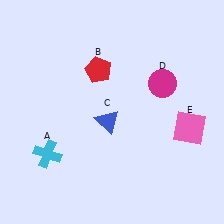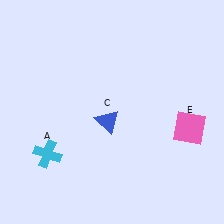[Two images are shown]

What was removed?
The magenta circle (D), the red pentagon (B) were removed in Image 2.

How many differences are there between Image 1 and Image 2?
There are 2 differences between the two images.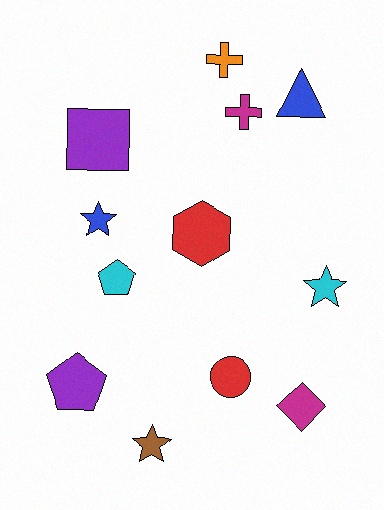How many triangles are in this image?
There is 1 triangle.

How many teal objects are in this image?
There are no teal objects.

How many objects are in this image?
There are 12 objects.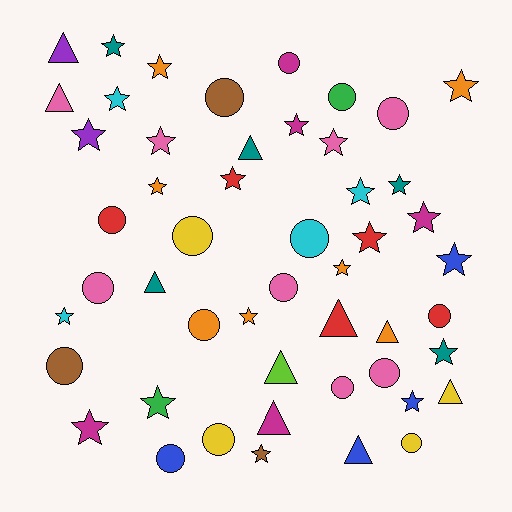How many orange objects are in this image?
There are 7 orange objects.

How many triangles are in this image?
There are 10 triangles.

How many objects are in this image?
There are 50 objects.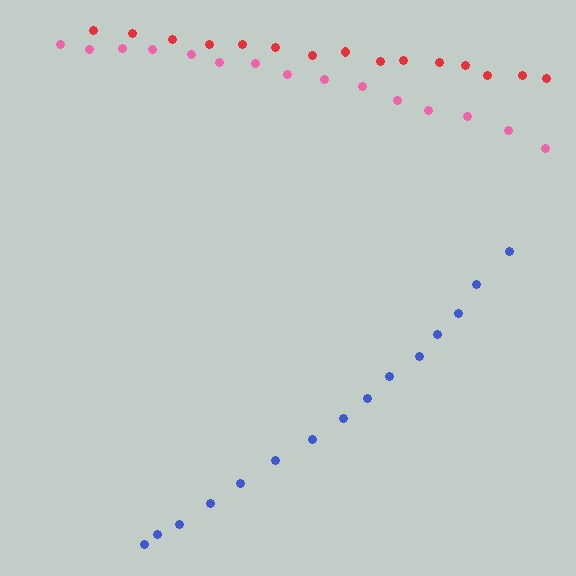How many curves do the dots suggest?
There are 3 distinct paths.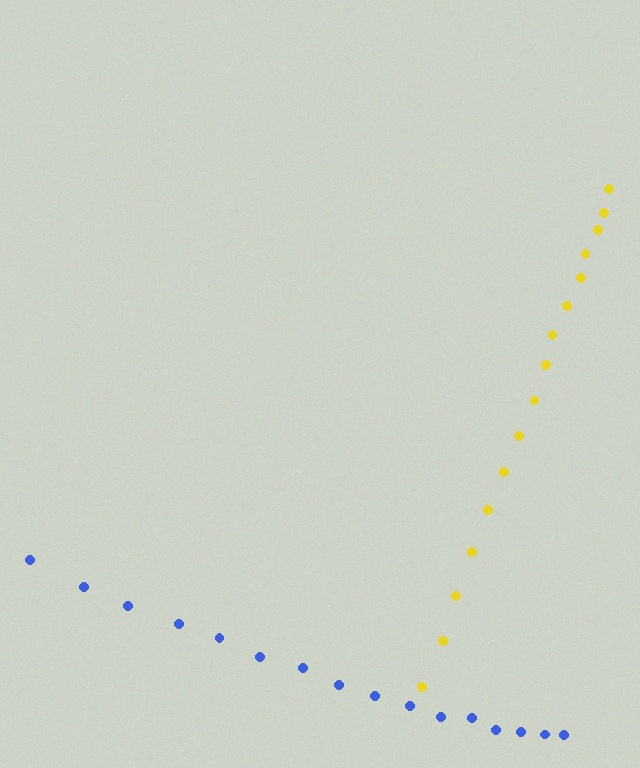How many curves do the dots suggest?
There are 2 distinct paths.